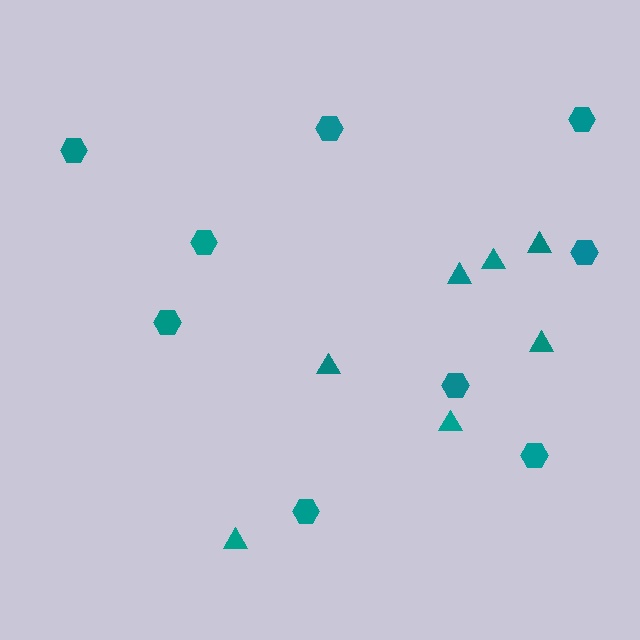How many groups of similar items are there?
There are 2 groups: one group of hexagons (9) and one group of triangles (7).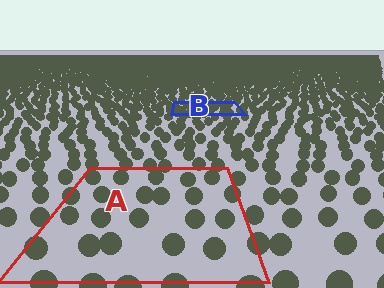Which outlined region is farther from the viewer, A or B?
Region B is farther from the viewer — the texture elements inside it appear smaller and more densely packed.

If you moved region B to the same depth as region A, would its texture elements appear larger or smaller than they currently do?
They would appear larger. At a closer depth, the same texture elements are projected at a bigger on-screen size.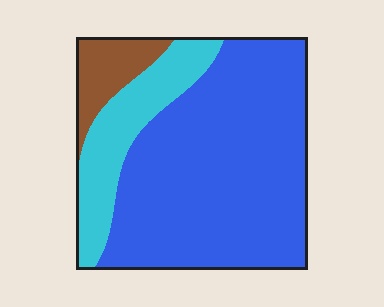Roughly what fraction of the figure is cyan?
Cyan covers roughly 20% of the figure.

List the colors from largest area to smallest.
From largest to smallest: blue, cyan, brown.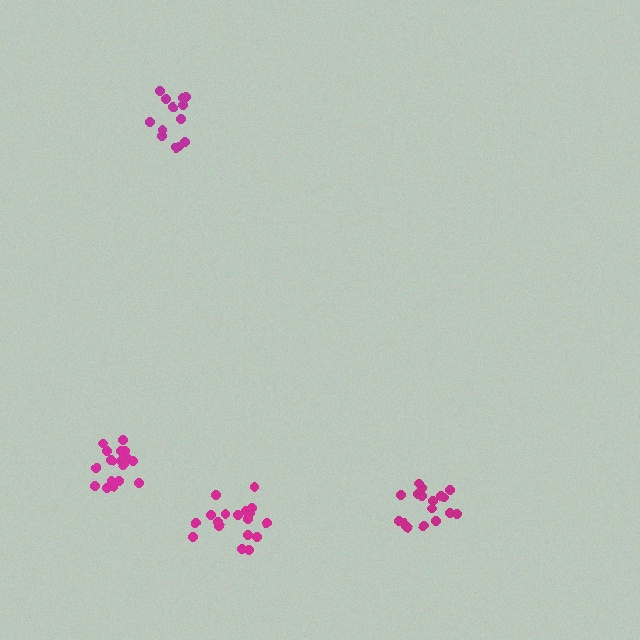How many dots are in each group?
Group 1: 18 dots, Group 2: 18 dots, Group 3: 17 dots, Group 4: 14 dots (67 total).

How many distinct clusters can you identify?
There are 4 distinct clusters.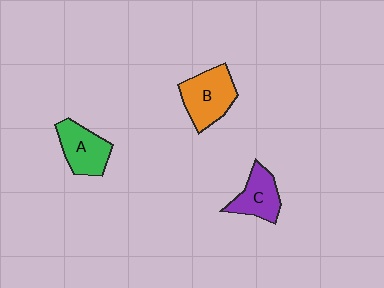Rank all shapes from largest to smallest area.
From largest to smallest: B (orange), A (green), C (purple).